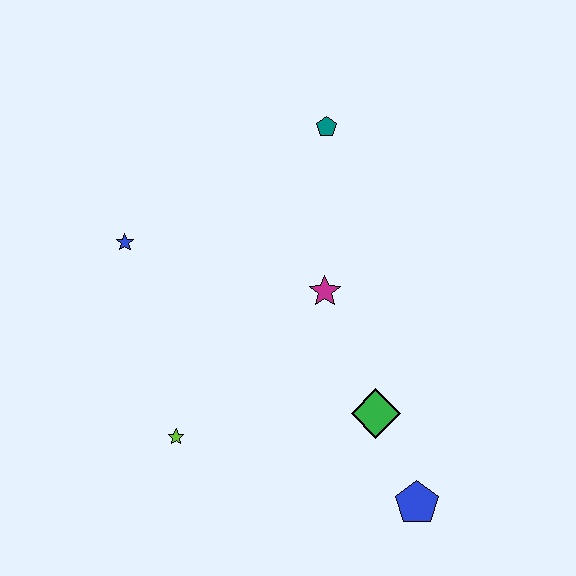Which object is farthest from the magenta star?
The blue pentagon is farthest from the magenta star.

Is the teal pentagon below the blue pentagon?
No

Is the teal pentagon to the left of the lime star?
No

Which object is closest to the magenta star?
The green diamond is closest to the magenta star.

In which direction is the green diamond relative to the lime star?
The green diamond is to the right of the lime star.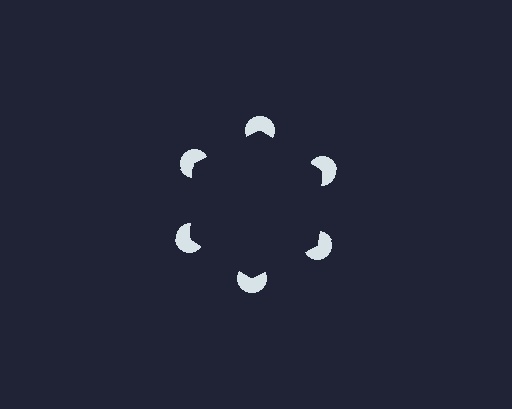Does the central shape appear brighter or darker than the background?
It typically appears slightly darker than the background, even though no actual brightness change is drawn.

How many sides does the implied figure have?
6 sides.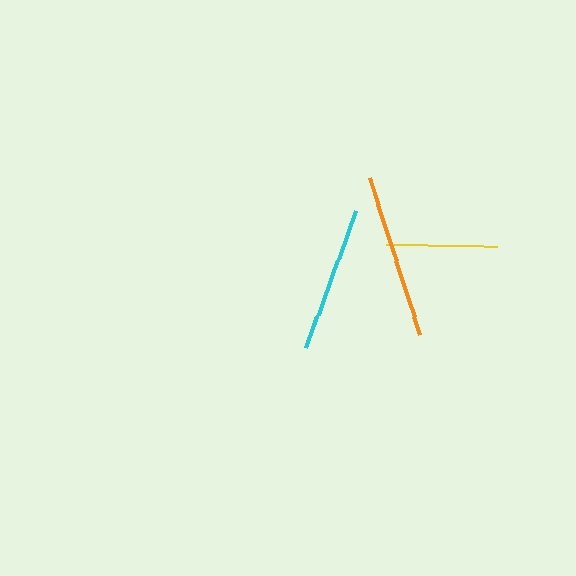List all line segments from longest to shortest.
From longest to shortest: orange, cyan, yellow.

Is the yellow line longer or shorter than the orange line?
The orange line is longer than the yellow line.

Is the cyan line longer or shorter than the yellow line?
The cyan line is longer than the yellow line.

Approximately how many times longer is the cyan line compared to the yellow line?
The cyan line is approximately 1.3 times the length of the yellow line.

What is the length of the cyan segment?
The cyan segment is approximately 146 pixels long.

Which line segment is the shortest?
The yellow line is the shortest at approximately 110 pixels.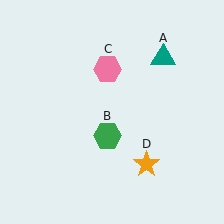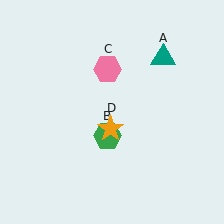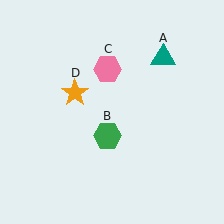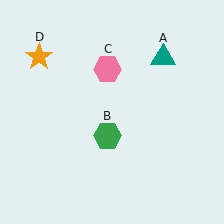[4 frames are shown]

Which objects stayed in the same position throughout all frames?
Teal triangle (object A) and green hexagon (object B) and pink hexagon (object C) remained stationary.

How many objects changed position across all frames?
1 object changed position: orange star (object D).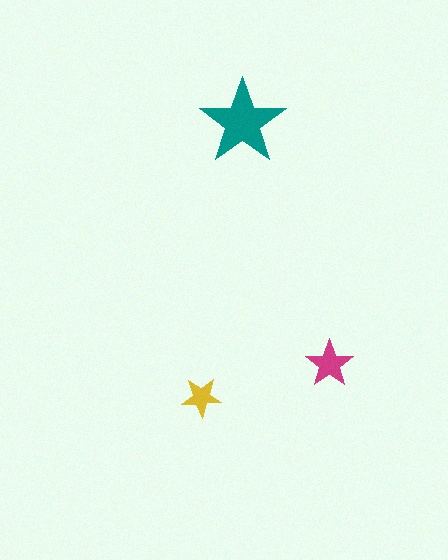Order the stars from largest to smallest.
the teal one, the magenta one, the yellow one.